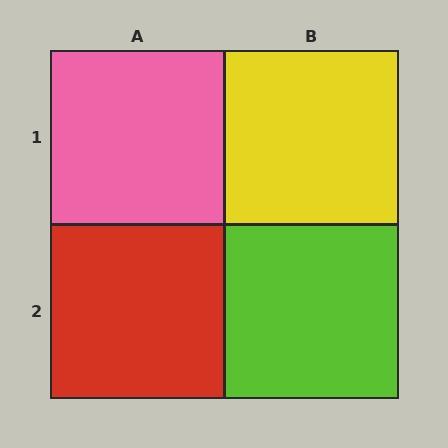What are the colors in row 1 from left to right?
Pink, yellow.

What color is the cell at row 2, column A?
Red.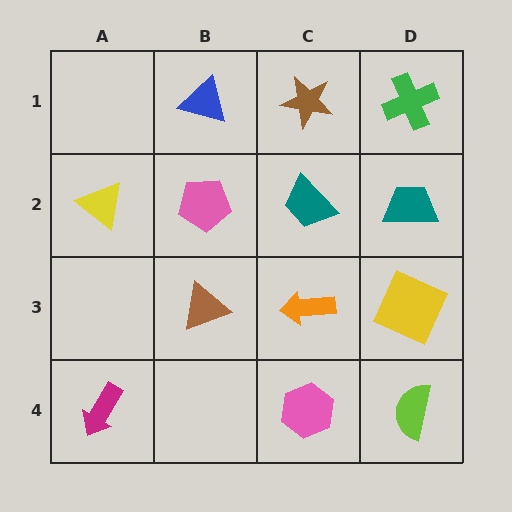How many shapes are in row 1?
3 shapes.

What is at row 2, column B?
A pink pentagon.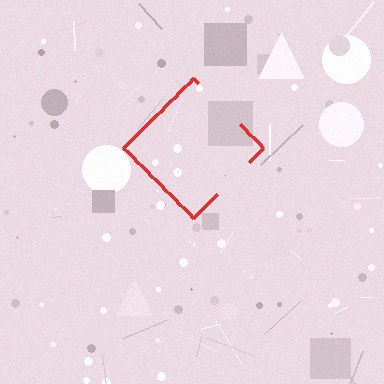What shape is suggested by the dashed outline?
The dashed outline suggests a diamond.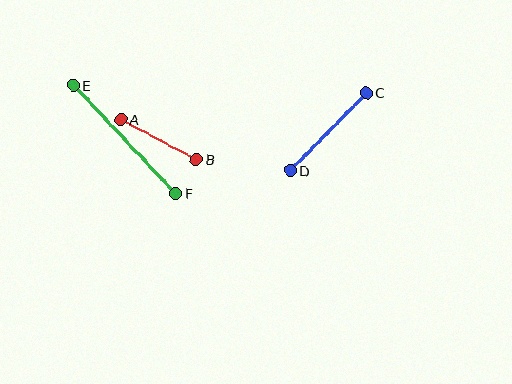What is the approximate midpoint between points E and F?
The midpoint is at approximately (125, 139) pixels.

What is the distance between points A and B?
The distance is approximately 85 pixels.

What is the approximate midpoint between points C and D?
The midpoint is at approximately (328, 132) pixels.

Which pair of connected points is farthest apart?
Points E and F are farthest apart.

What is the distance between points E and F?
The distance is approximately 149 pixels.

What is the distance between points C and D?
The distance is approximately 108 pixels.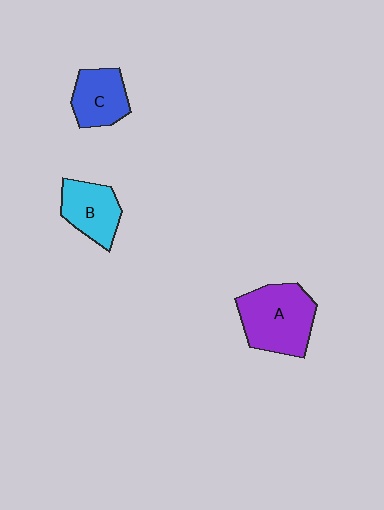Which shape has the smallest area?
Shape C (blue).